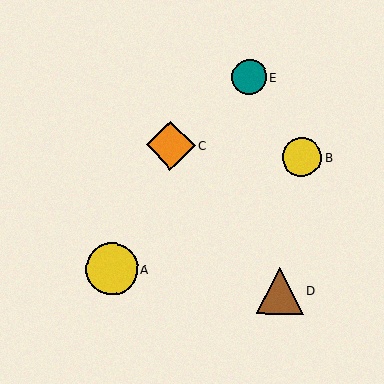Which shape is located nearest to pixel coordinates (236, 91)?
The teal circle (labeled E) at (249, 77) is nearest to that location.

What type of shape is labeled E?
Shape E is a teal circle.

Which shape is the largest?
The yellow circle (labeled A) is the largest.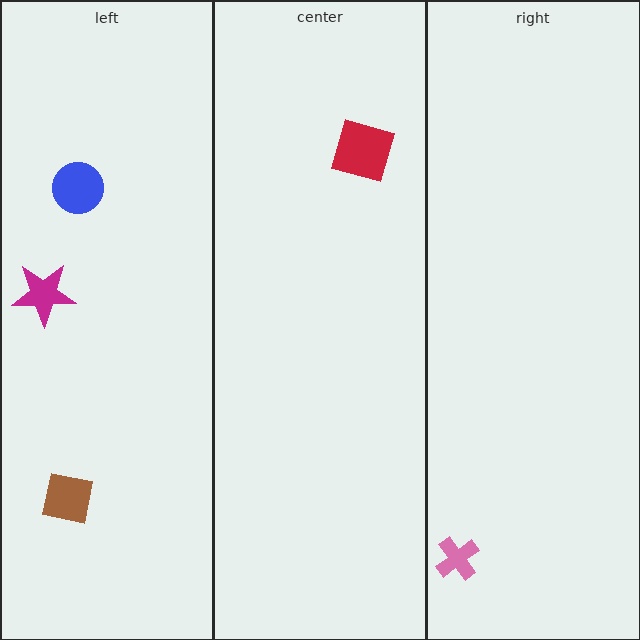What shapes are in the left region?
The blue circle, the brown square, the magenta star.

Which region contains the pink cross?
The right region.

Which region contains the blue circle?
The left region.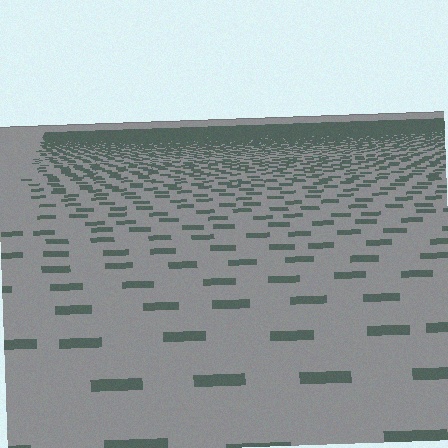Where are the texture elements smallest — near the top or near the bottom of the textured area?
Near the top.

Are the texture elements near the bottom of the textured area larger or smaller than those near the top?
Larger. Near the bottom, elements are closer to the viewer and appear at a bigger on-screen size.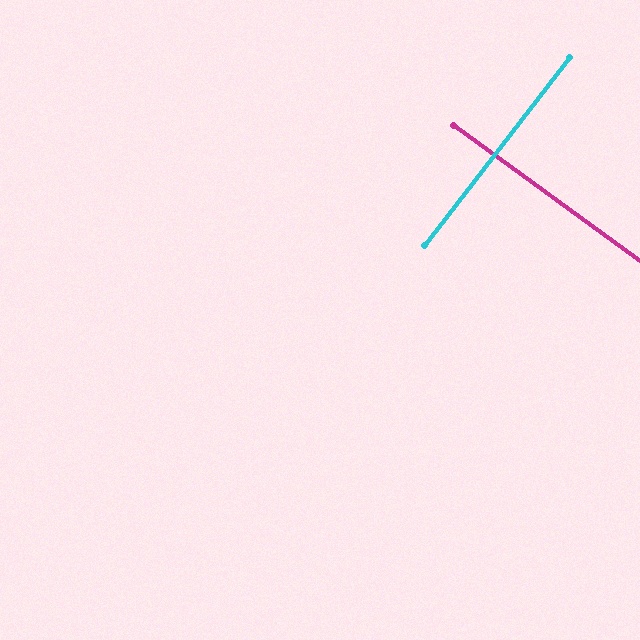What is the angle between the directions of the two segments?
Approximately 88 degrees.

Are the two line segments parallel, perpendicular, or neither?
Perpendicular — they meet at approximately 88°.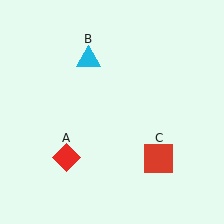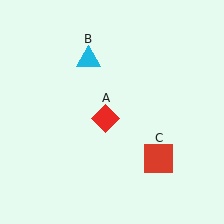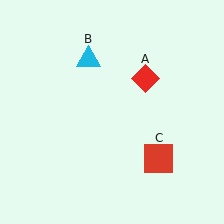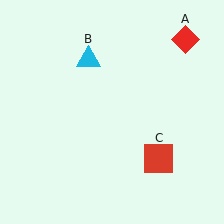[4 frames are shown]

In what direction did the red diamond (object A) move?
The red diamond (object A) moved up and to the right.